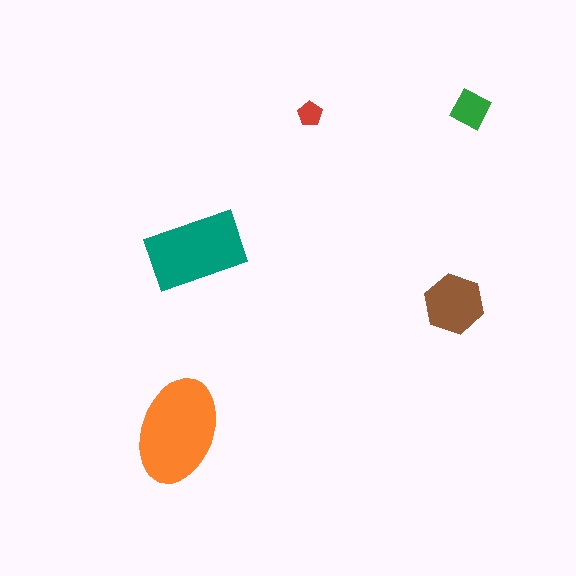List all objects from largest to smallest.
The orange ellipse, the teal rectangle, the brown hexagon, the green square, the red pentagon.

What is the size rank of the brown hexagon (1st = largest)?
3rd.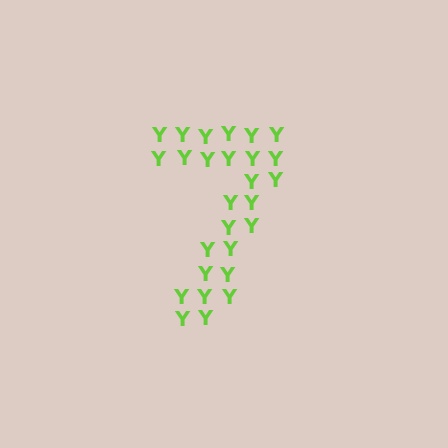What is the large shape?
The large shape is the digit 7.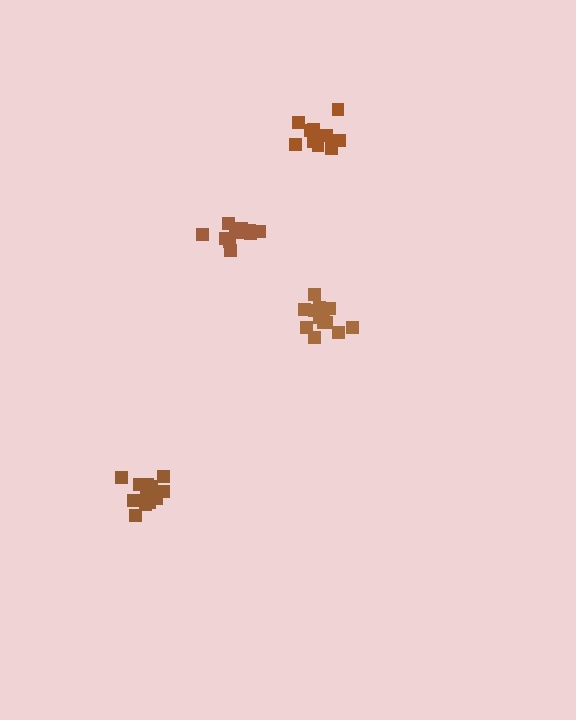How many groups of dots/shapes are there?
There are 4 groups.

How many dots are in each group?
Group 1: 13 dots, Group 2: 11 dots, Group 3: 13 dots, Group 4: 14 dots (51 total).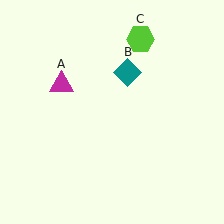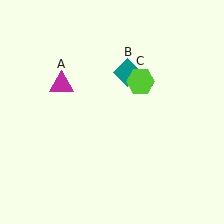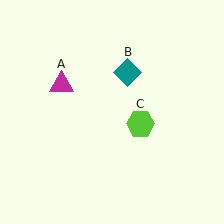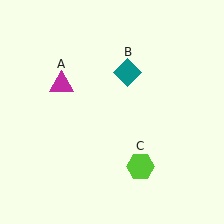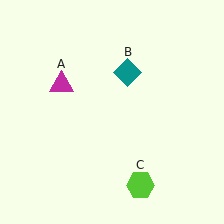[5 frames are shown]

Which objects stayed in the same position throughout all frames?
Magenta triangle (object A) and teal diamond (object B) remained stationary.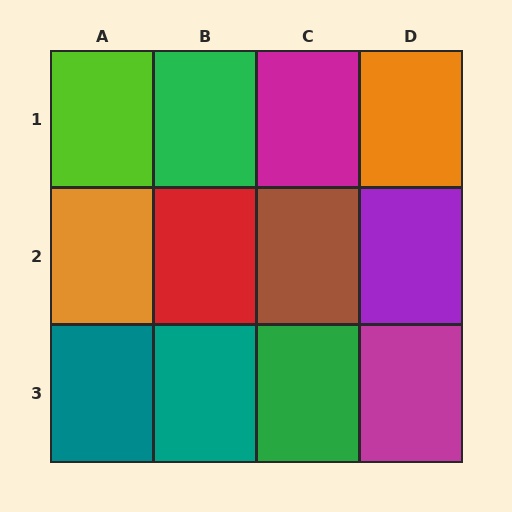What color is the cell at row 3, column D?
Magenta.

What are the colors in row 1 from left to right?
Lime, green, magenta, orange.